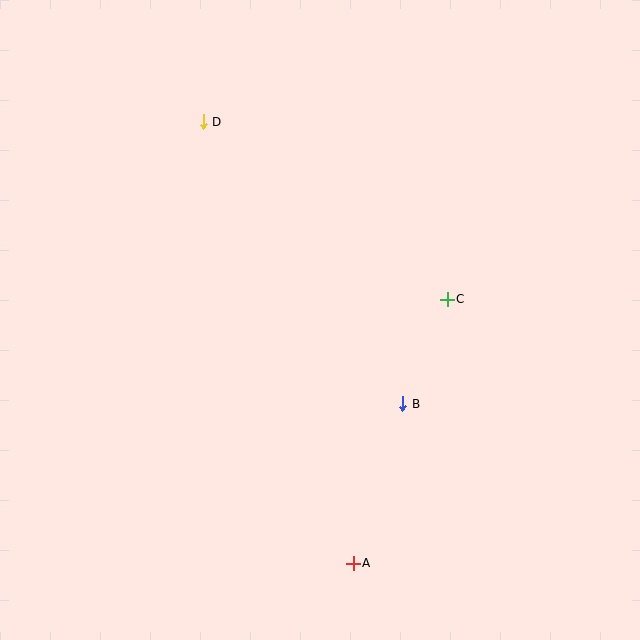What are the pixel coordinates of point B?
Point B is at (403, 404).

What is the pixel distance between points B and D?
The distance between B and D is 345 pixels.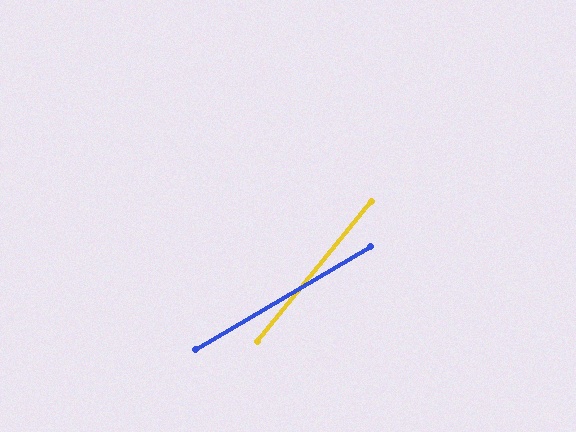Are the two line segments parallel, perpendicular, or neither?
Neither parallel nor perpendicular — they differ by about 20°.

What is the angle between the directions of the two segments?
Approximately 20 degrees.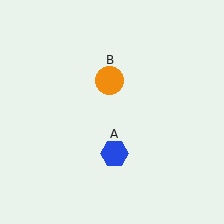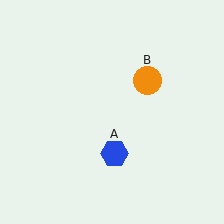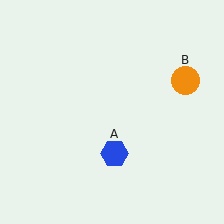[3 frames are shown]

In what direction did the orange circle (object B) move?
The orange circle (object B) moved right.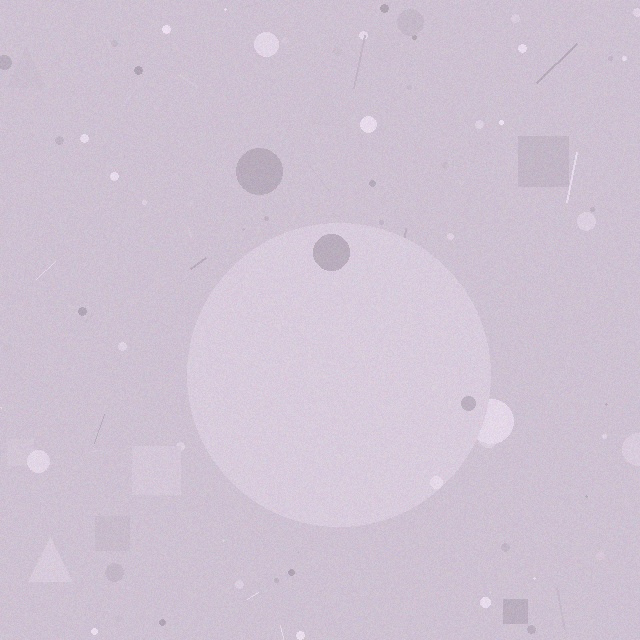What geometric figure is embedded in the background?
A circle is embedded in the background.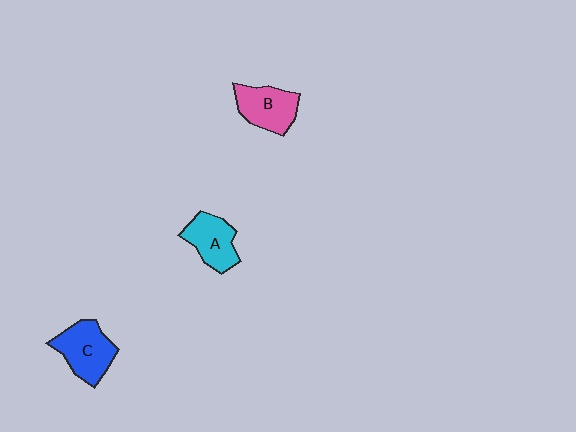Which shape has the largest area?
Shape C (blue).